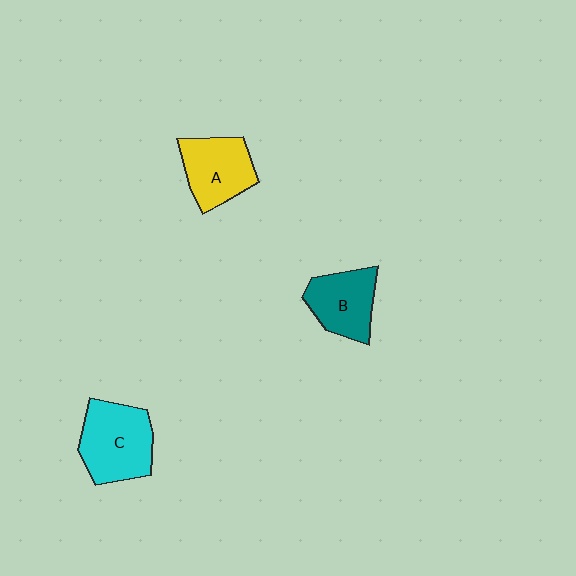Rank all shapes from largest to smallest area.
From largest to smallest: C (cyan), A (yellow), B (teal).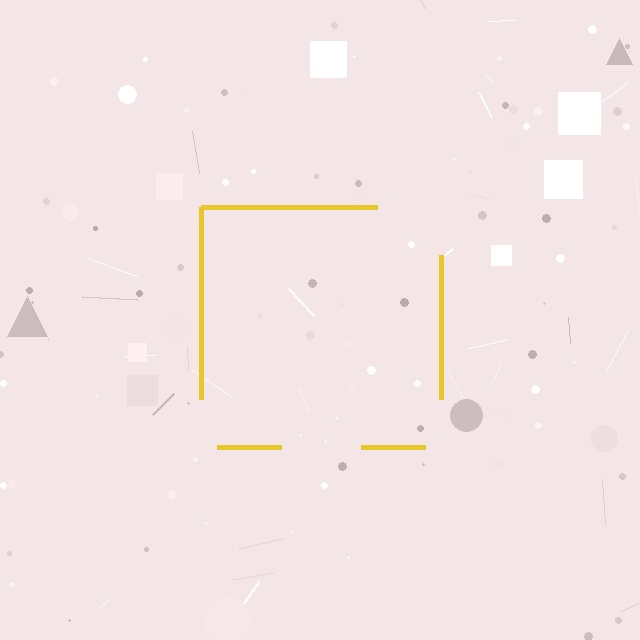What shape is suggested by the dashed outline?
The dashed outline suggests a square.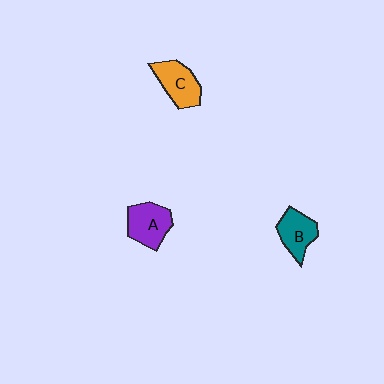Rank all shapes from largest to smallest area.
From largest to smallest: A (purple), C (orange), B (teal).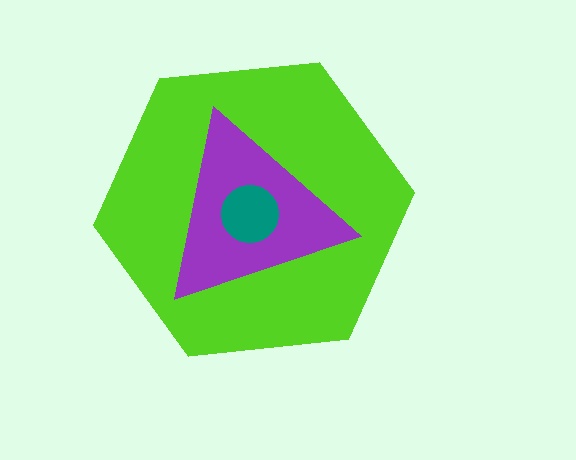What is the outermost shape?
The lime hexagon.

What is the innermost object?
The teal circle.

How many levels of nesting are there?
3.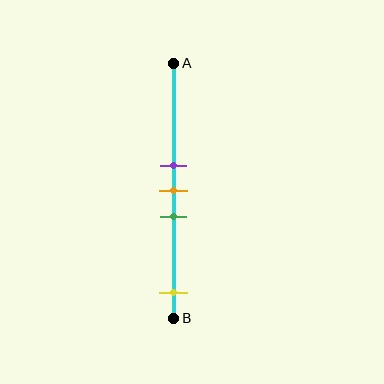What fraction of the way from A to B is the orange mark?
The orange mark is approximately 50% (0.5) of the way from A to B.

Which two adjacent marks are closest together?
The purple and orange marks are the closest adjacent pair.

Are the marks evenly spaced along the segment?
No, the marks are not evenly spaced.